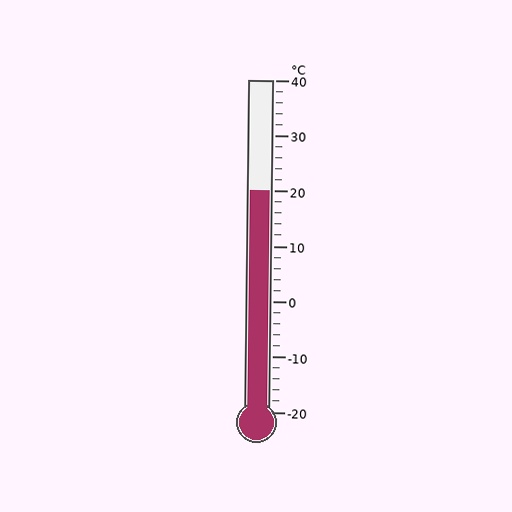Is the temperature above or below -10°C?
The temperature is above -10°C.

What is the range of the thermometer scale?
The thermometer scale ranges from -20°C to 40°C.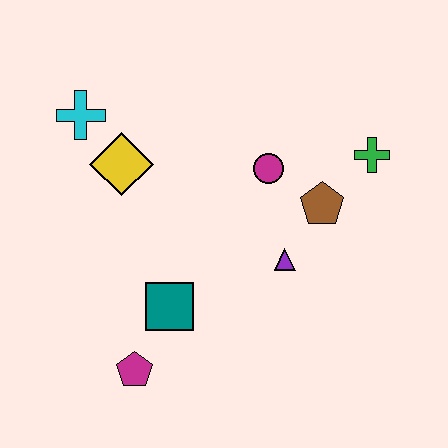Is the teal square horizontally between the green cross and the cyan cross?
Yes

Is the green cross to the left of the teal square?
No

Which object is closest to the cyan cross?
The yellow diamond is closest to the cyan cross.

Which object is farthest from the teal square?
The green cross is farthest from the teal square.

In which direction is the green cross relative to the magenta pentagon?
The green cross is to the right of the magenta pentagon.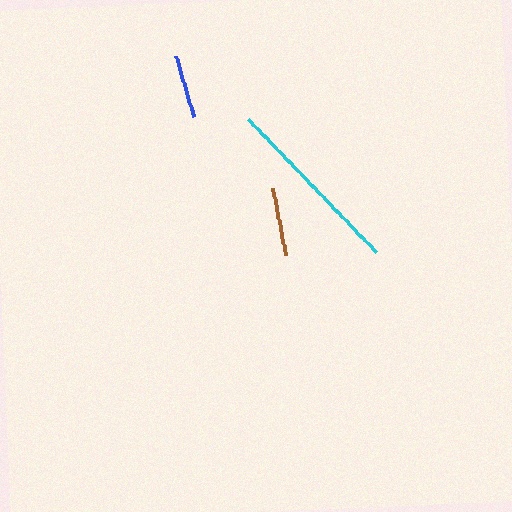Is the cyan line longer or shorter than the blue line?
The cyan line is longer than the blue line.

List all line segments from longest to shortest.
From longest to shortest: cyan, brown, blue.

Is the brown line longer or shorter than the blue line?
The brown line is longer than the blue line.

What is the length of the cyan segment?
The cyan segment is approximately 184 pixels long.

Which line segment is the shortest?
The blue line is the shortest at approximately 63 pixels.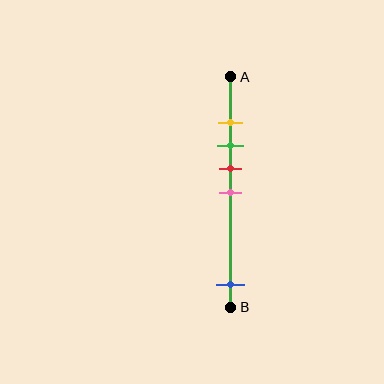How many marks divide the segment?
There are 5 marks dividing the segment.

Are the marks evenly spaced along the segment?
No, the marks are not evenly spaced.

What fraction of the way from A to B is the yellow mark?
The yellow mark is approximately 20% (0.2) of the way from A to B.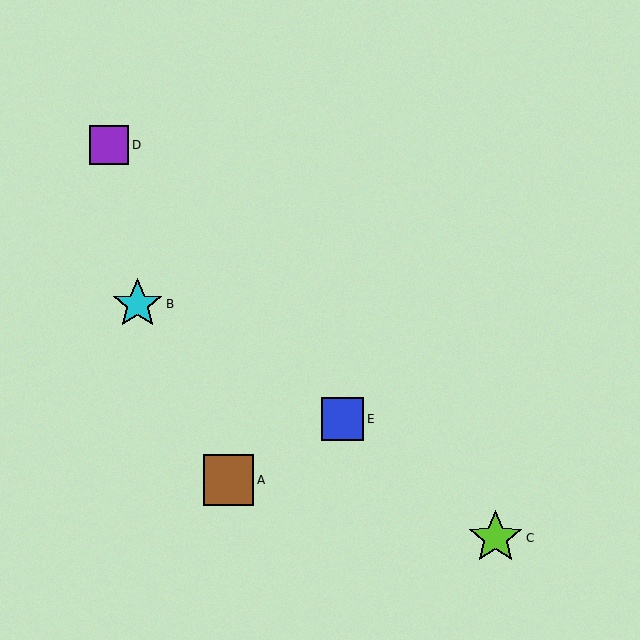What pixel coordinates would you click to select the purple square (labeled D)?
Click at (109, 145) to select the purple square D.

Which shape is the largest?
The lime star (labeled C) is the largest.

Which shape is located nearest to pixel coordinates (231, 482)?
The brown square (labeled A) at (229, 480) is nearest to that location.